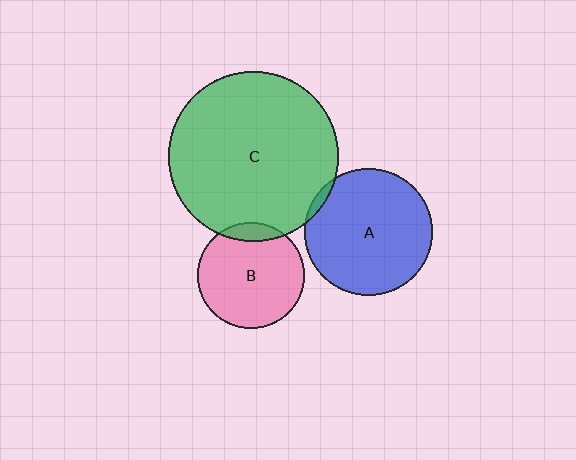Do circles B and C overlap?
Yes.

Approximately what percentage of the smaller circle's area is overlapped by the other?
Approximately 10%.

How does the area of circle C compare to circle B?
Approximately 2.5 times.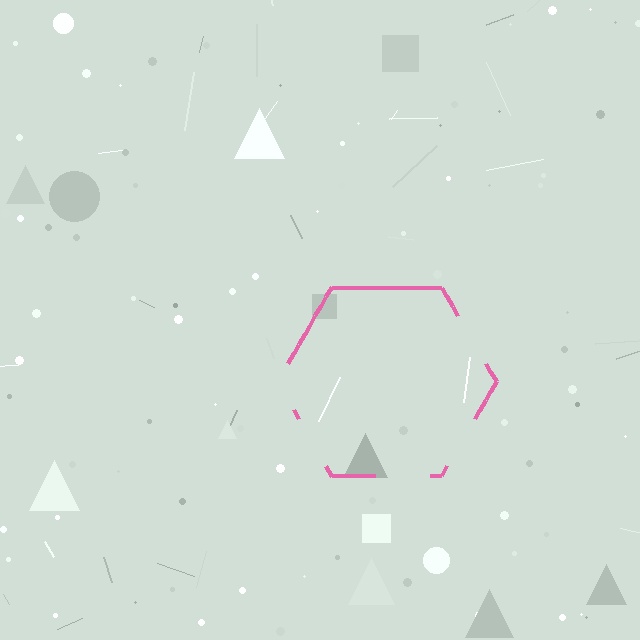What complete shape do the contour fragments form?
The contour fragments form a hexagon.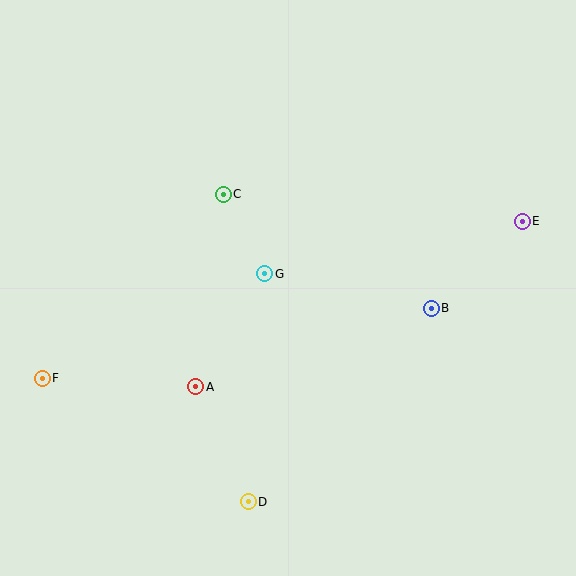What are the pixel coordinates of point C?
Point C is at (223, 194).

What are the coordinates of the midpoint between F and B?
The midpoint between F and B is at (237, 343).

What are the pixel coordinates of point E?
Point E is at (522, 221).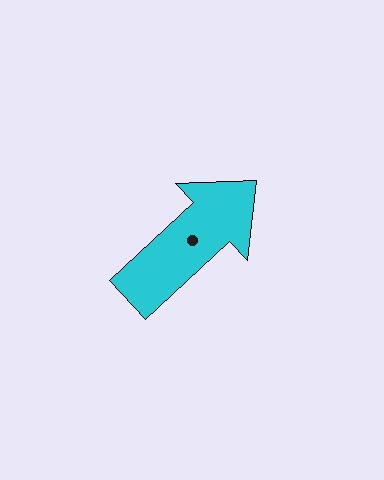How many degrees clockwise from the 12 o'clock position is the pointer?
Approximately 47 degrees.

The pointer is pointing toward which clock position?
Roughly 2 o'clock.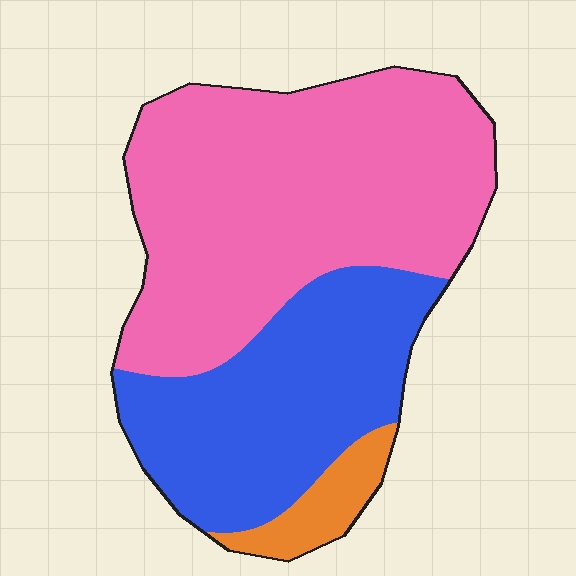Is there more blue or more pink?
Pink.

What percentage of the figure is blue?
Blue takes up about one third (1/3) of the figure.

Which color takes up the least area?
Orange, at roughly 5%.